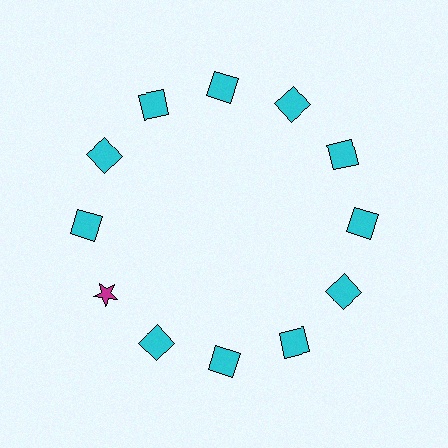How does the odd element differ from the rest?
It differs in both color (magenta instead of cyan) and shape (star instead of square).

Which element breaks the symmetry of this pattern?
The magenta star at roughly the 8 o'clock position breaks the symmetry. All other shapes are cyan squares.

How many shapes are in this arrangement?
There are 12 shapes arranged in a ring pattern.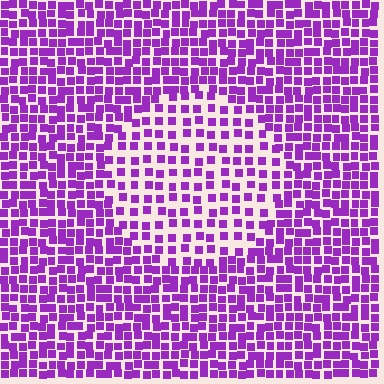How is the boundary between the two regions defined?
The boundary is defined by a change in element density (approximately 1.8x ratio). All elements are the same color, size, and shape.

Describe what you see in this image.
The image contains small purple elements arranged at two different densities. A circle-shaped region is visible where the elements are less densely packed than the surrounding area.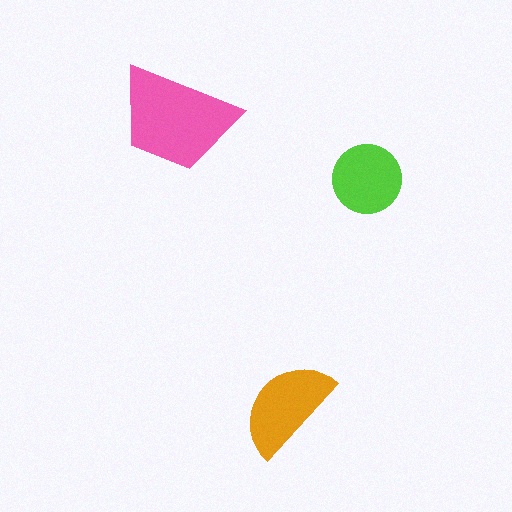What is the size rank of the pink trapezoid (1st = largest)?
1st.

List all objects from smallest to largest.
The lime circle, the orange semicircle, the pink trapezoid.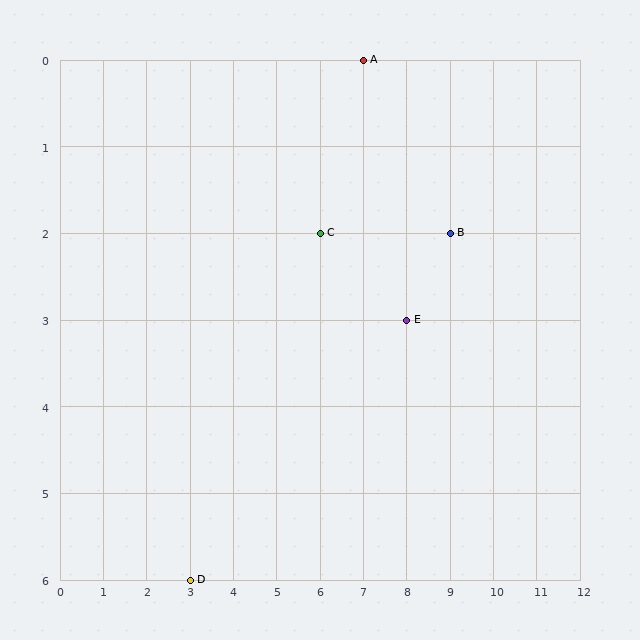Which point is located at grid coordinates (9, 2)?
Point B is at (9, 2).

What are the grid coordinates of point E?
Point E is at grid coordinates (8, 3).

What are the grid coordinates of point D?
Point D is at grid coordinates (3, 6).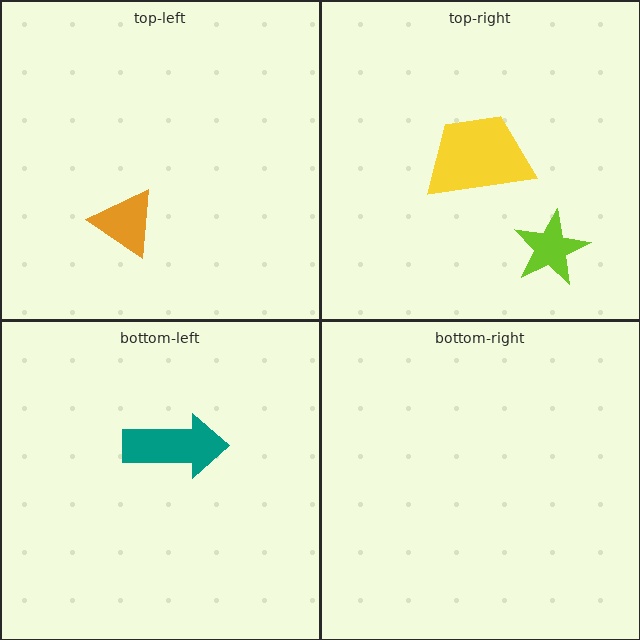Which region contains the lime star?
The top-right region.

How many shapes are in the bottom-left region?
1.